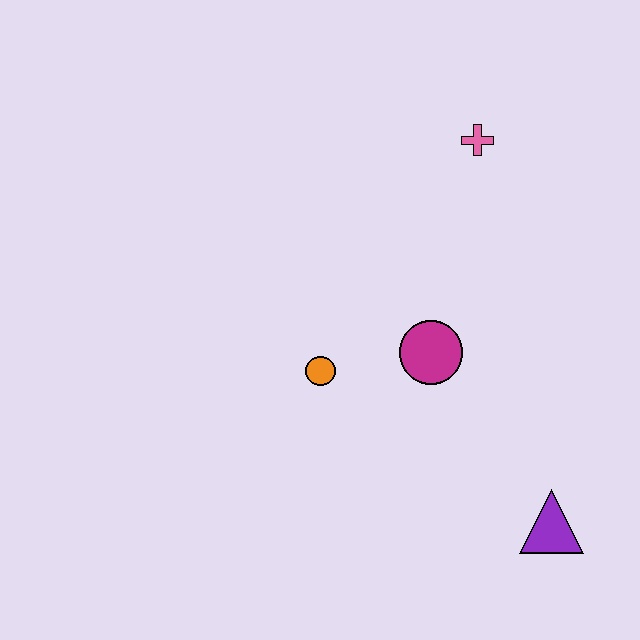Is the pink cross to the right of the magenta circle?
Yes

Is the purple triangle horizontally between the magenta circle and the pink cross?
No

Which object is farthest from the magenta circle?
The pink cross is farthest from the magenta circle.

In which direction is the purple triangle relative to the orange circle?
The purple triangle is to the right of the orange circle.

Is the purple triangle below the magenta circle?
Yes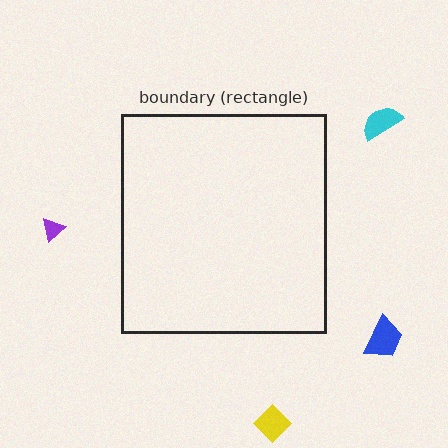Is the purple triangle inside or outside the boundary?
Outside.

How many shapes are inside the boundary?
0 inside, 4 outside.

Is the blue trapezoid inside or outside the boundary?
Outside.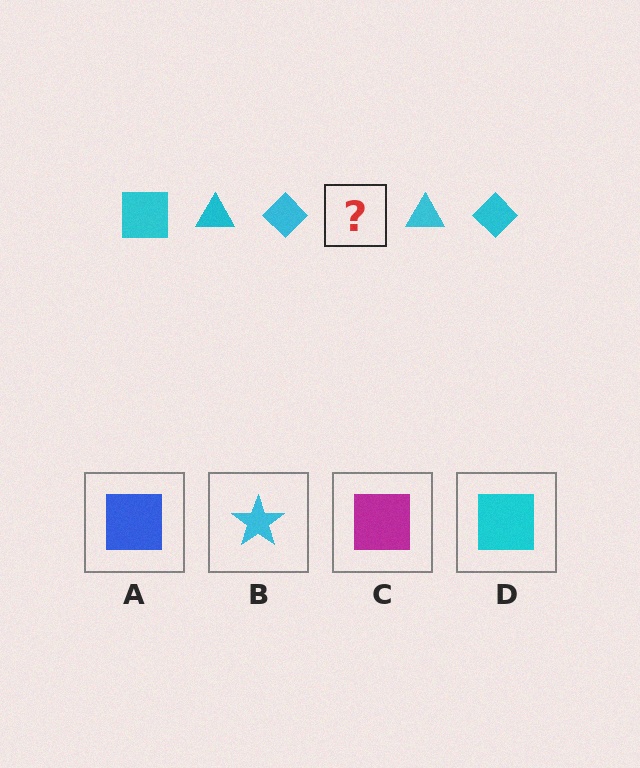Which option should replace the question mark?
Option D.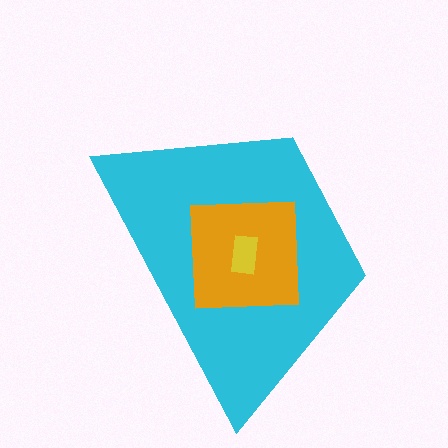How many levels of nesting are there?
3.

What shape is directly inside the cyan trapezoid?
The orange square.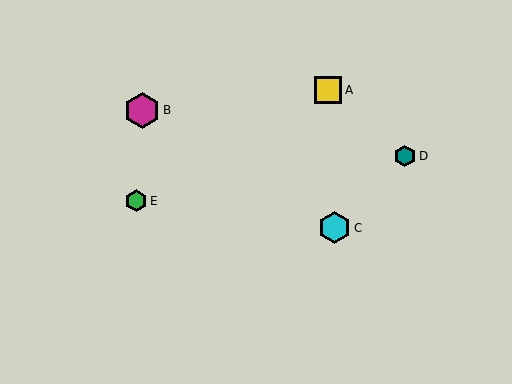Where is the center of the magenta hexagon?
The center of the magenta hexagon is at (142, 110).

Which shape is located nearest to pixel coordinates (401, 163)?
The teal hexagon (labeled D) at (405, 156) is nearest to that location.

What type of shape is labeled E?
Shape E is a green hexagon.